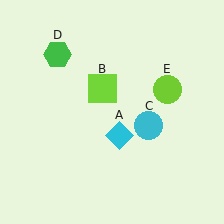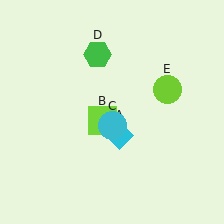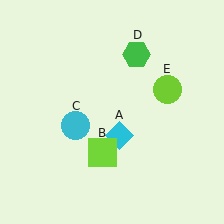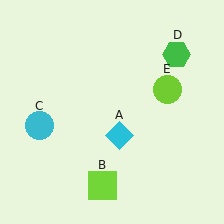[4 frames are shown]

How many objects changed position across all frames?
3 objects changed position: lime square (object B), cyan circle (object C), green hexagon (object D).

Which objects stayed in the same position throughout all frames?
Cyan diamond (object A) and lime circle (object E) remained stationary.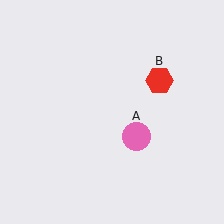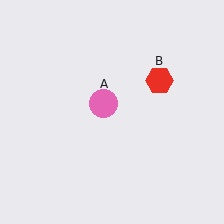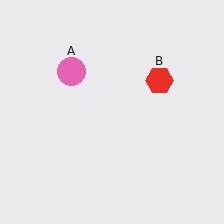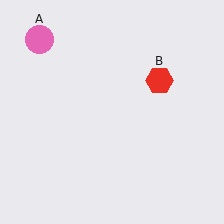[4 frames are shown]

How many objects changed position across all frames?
1 object changed position: pink circle (object A).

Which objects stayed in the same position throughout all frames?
Red hexagon (object B) remained stationary.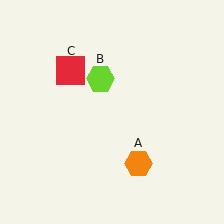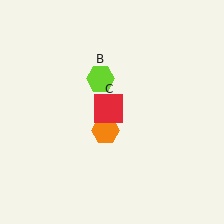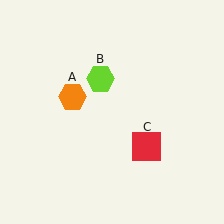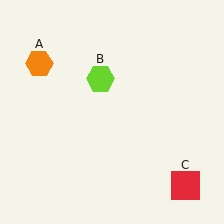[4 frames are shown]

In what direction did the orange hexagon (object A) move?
The orange hexagon (object A) moved up and to the left.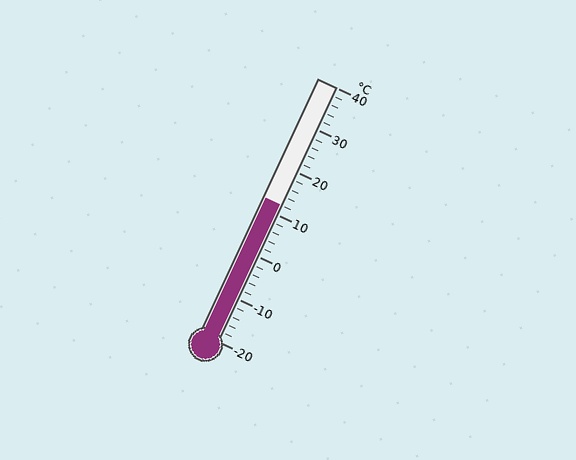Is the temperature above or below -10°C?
The temperature is above -10°C.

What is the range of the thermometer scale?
The thermometer scale ranges from -20°C to 40°C.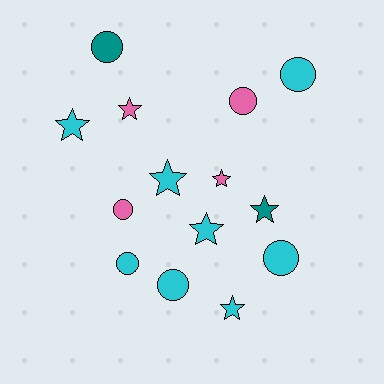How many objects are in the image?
There are 14 objects.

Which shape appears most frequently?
Star, with 7 objects.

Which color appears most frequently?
Cyan, with 8 objects.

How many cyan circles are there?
There are 4 cyan circles.